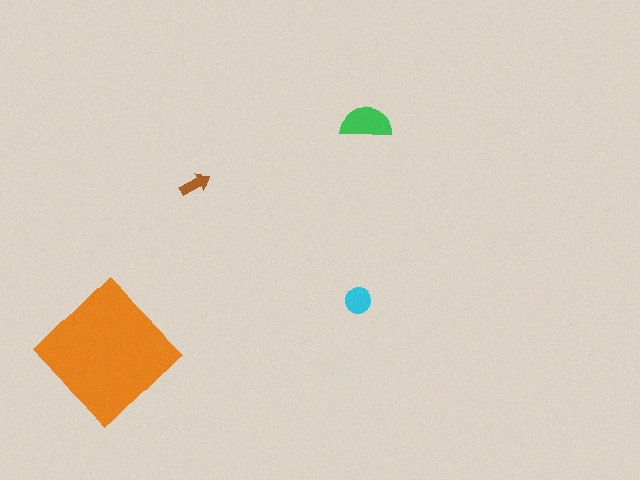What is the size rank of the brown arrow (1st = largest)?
4th.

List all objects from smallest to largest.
The brown arrow, the cyan circle, the green semicircle, the orange diamond.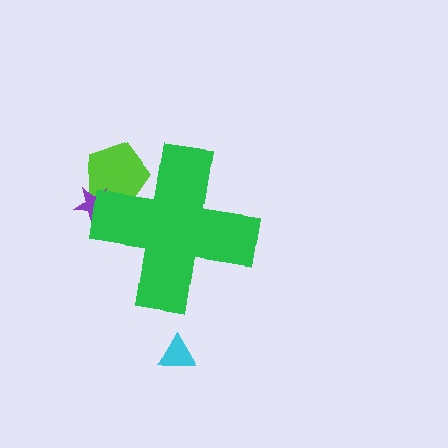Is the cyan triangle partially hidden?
No, the cyan triangle is fully visible.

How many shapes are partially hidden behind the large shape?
2 shapes are partially hidden.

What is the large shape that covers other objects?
A green cross.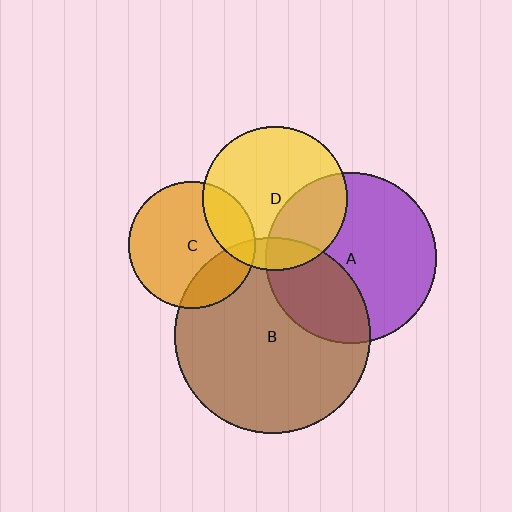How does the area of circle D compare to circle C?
Approximately 1.3 times.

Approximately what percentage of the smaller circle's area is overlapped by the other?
Approximately 30%.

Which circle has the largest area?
Circle B (brown).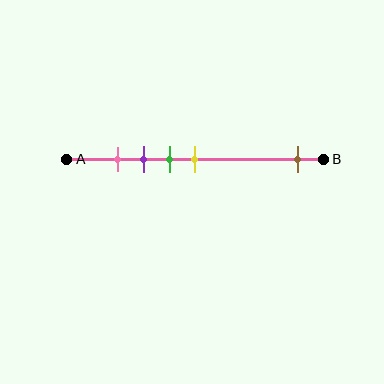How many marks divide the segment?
There are 5 marks dividing the segment.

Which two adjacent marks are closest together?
The pink and purple marks are the closest adjacent pair.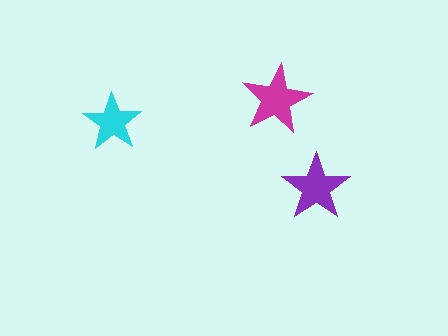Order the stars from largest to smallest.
the magenta one, the purple one, the cyan one.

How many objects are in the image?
There are 3 objects in the image.